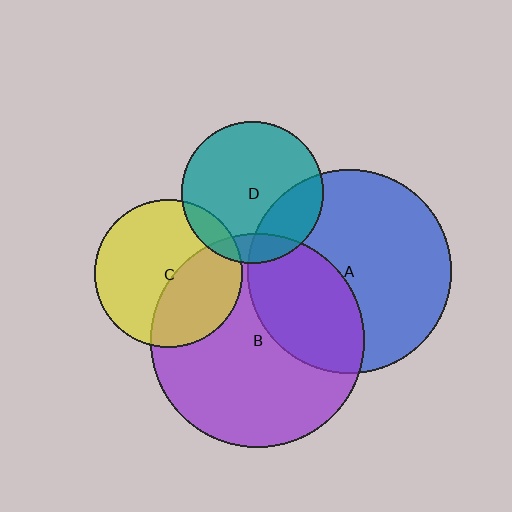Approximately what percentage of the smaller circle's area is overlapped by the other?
Approximately 10%.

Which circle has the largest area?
Circle B (purple).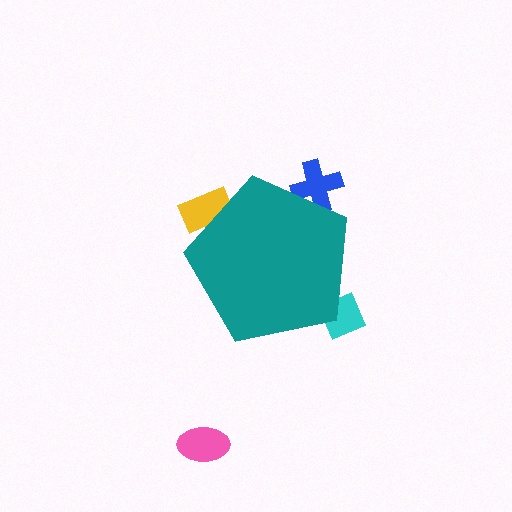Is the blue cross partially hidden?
Yes, the blue cross is partially hidden behind the teal pentagon.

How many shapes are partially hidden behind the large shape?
3 shapes are partially hidden.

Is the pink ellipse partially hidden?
No, the pink ellipse is fully visible.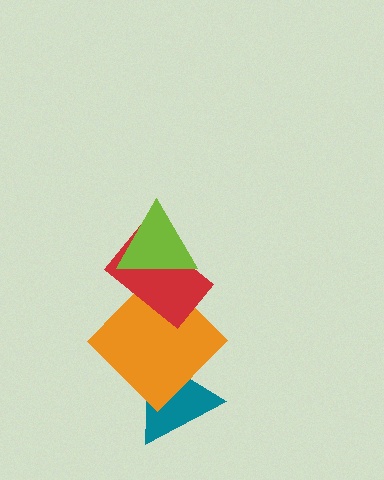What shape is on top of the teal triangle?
The orange diamond is on top of the teal triangle.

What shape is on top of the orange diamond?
The red rectangle is on top of the orange diamond.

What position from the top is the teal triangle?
The teal triangle is 4th from the top.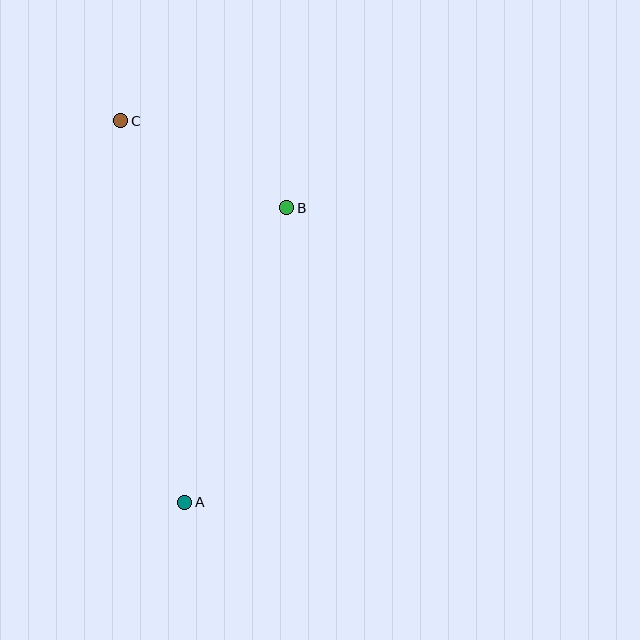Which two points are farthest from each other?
Points A and C are farthest from each other.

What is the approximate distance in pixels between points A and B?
The distance between A and B is approximately 311 pixels.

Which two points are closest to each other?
Points B and C are closest to each other.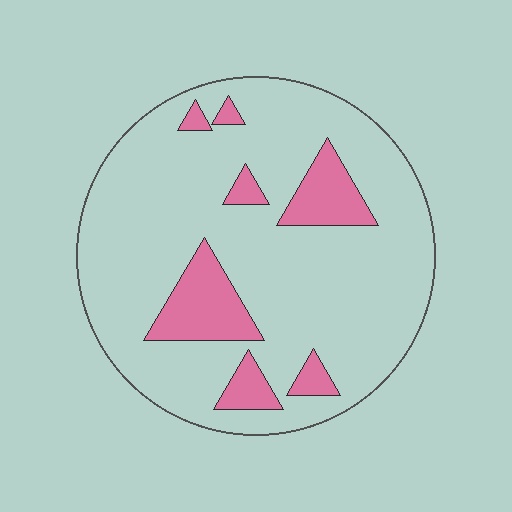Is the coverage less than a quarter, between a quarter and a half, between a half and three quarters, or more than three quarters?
Less than a quarter.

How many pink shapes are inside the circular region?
7.